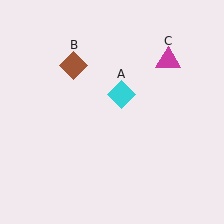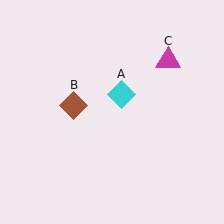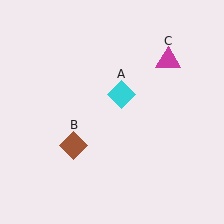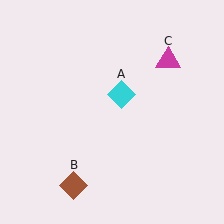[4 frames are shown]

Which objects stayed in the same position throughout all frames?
Cyan diamond (object A) and magenta triangle (object C) remained stationary.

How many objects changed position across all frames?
1 object changed position: brown diamond (object B).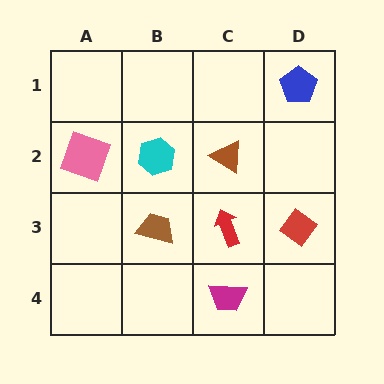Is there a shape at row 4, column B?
No, that cell is empty.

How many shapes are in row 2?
3 shapes.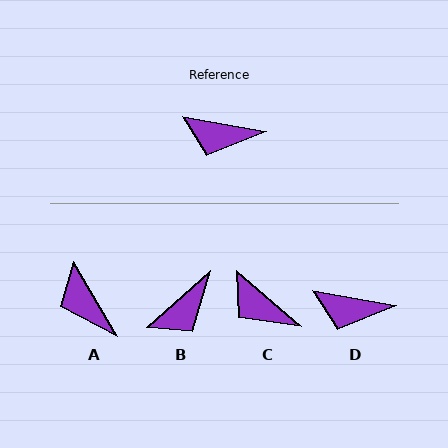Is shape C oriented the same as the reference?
No, it is off by about 30 degrees.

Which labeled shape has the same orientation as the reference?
D.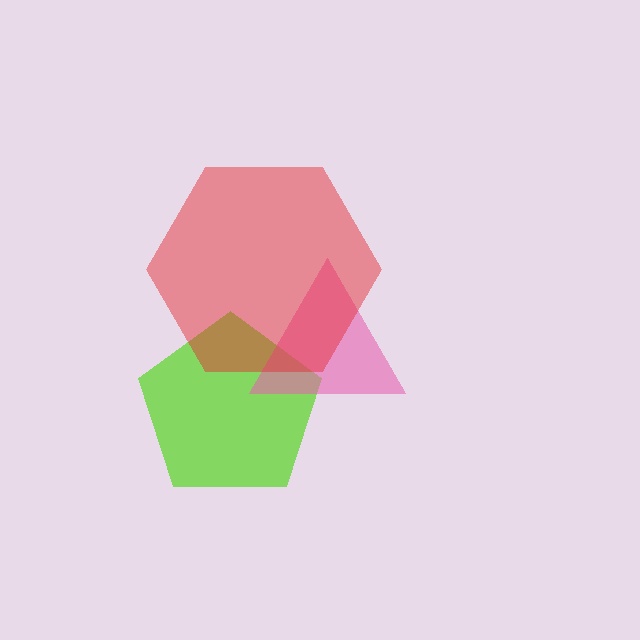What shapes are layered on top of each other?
The layered shapes are: a lime pentagon, a pink triangle, a red hexagon.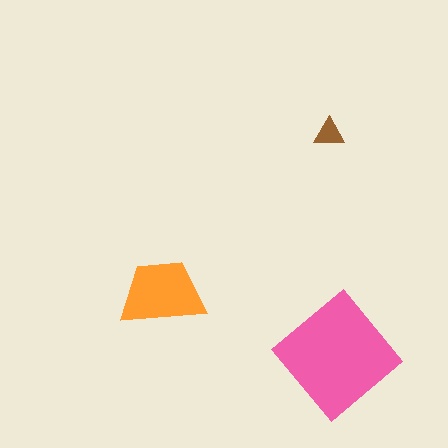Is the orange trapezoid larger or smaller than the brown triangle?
Larger.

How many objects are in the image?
There are 3 objects in the image.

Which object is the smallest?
The brown triangle.